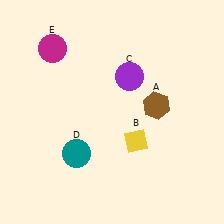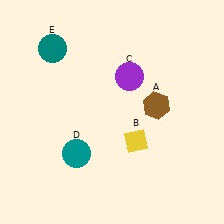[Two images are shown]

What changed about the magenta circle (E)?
In Image 1, E is magenta. In Image 2, it changed to teal.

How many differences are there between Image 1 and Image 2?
There is 1 difference between the two images.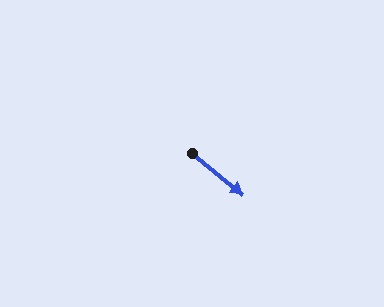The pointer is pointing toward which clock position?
Roughly 4 o'clock.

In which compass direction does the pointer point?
Southeast.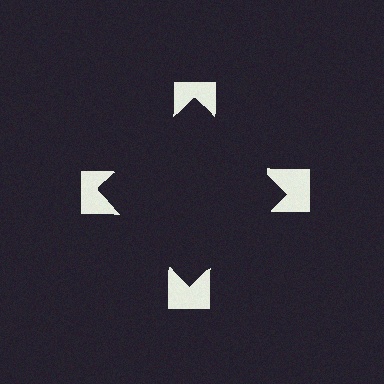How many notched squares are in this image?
There are 4 — one at each vertex of the illusory square.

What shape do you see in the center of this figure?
An illusory square — its edges are inferred from the aligned wedge cuts in the notched squares, not physically drawn.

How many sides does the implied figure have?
4 sides.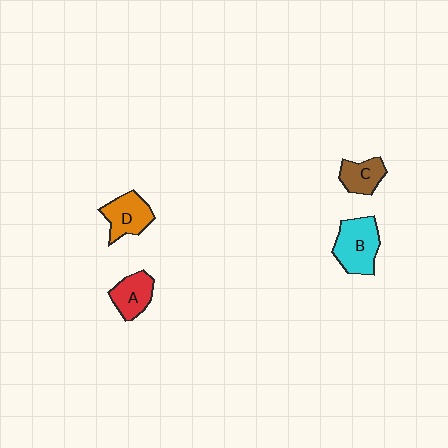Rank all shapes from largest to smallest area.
From largest to smallest: B (cyan), D (orange), A (red), C (brown).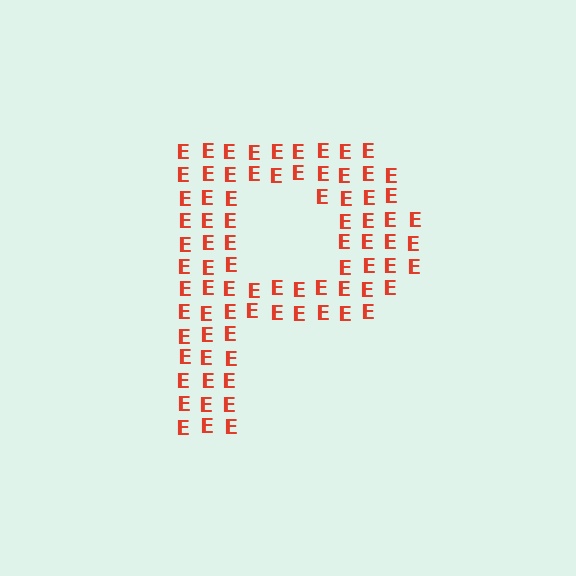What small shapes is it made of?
It is made of small letter E's.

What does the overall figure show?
The overall figure shows the letter P.